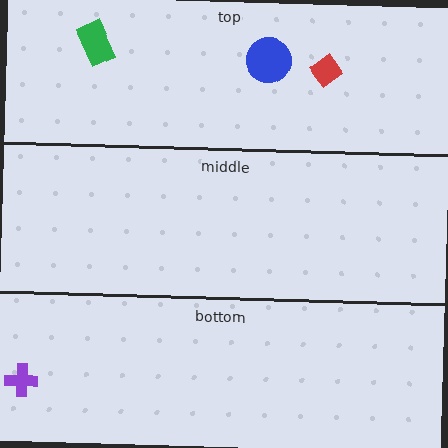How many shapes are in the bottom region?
1.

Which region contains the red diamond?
The top region.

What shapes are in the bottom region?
The purple cross.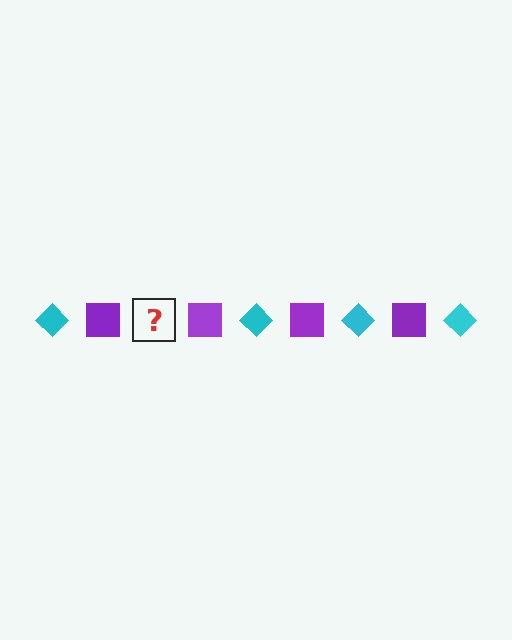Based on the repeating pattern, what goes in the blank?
The blank should be a cyan diamond.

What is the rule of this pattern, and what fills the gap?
The rule is that the pattern alternates between cyan diamond and purple square. The gap should be filled with a cyan diamond.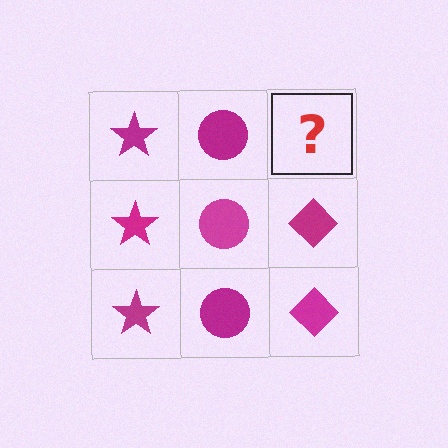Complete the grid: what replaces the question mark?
The question mark should be replaced with a magenta diamond.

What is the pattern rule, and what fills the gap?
The rule is that each column has a consistent shape. The gap should be filled with a magenta diamond.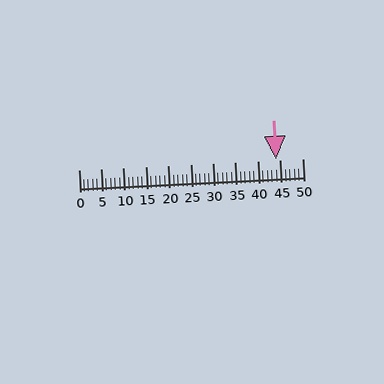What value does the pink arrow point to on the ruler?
The pink arrow points to approximately 44.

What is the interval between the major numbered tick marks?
The major tick marks are spaced 5 units apart.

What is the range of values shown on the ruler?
The ruler shows values from 0 to 50.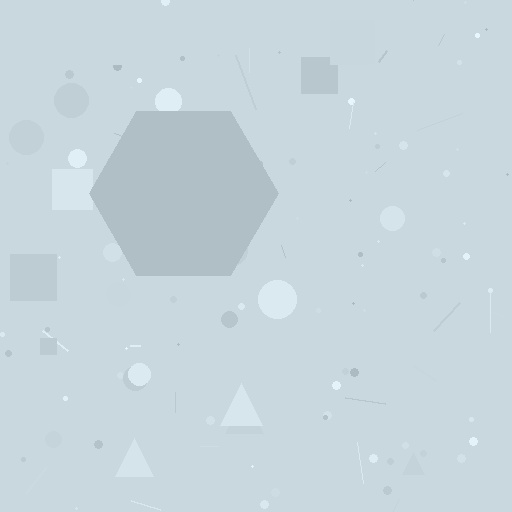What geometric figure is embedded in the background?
A hexagon is embedded in the background.